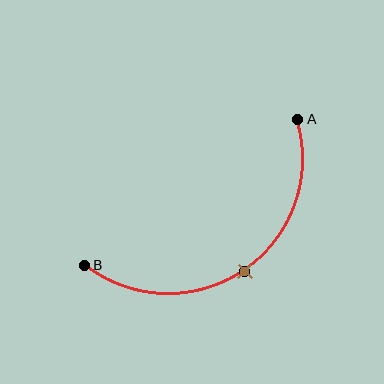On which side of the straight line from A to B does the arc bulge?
The arc bulges below and to the right of the straight line connecting A and B.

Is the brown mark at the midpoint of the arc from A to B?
Yes. The brown mark lies on the arc at equal arc-length from both A and B — it is the arc midpoint.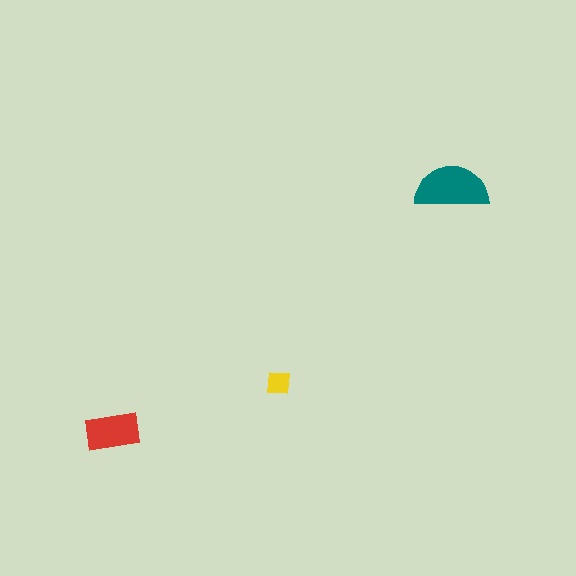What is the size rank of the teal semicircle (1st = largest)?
1st.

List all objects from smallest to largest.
The yellow square, the red rectangle, the teal semicircle.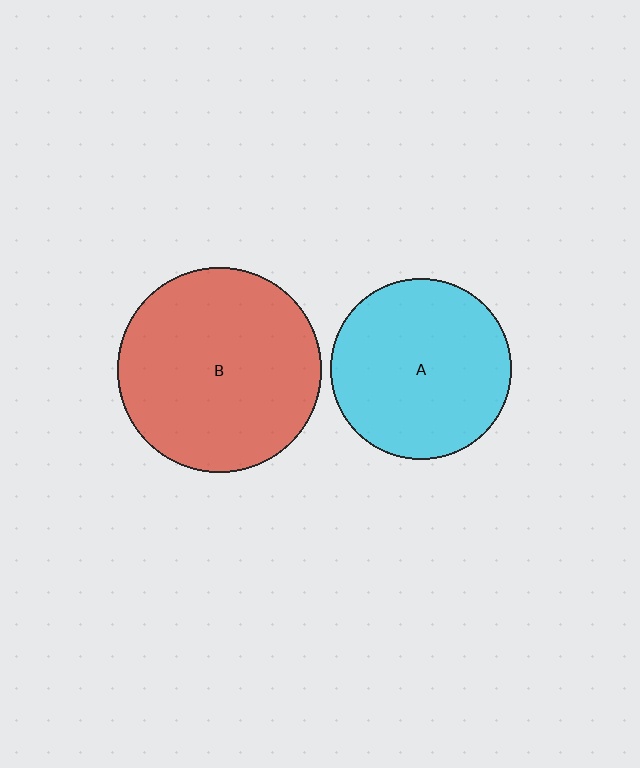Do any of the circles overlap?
No, none of the circles overlap.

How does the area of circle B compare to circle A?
Approximately 1.3 times.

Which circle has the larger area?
Circle B (red).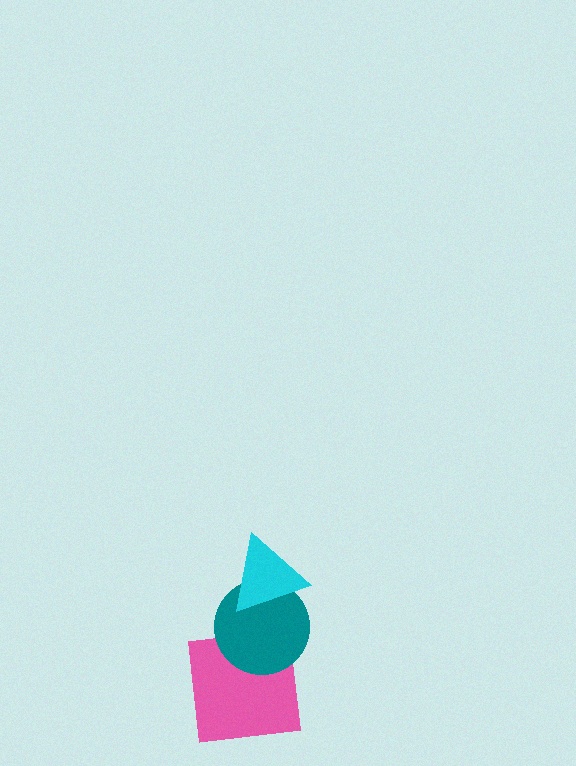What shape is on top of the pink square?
The teal circle is on top of the pink square.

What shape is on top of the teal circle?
The cyan triangle is on top of the teal circle.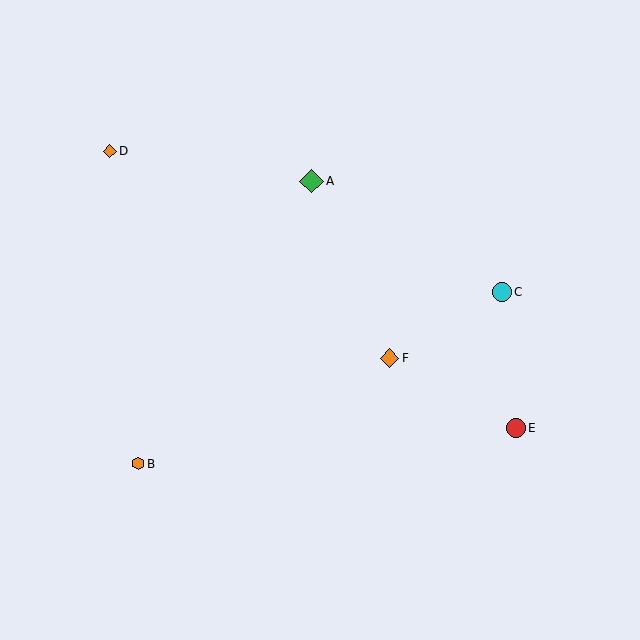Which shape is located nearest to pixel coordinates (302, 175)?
The green diamond (labeled A) at (311, 181) is nearest to that location.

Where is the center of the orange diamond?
The center of the orange diamond is at (389, 358).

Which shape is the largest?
The green diamond (labeled A) is the largest.